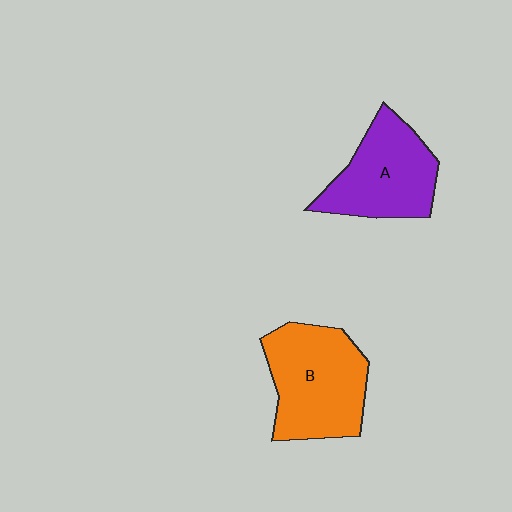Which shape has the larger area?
Shape B (orange).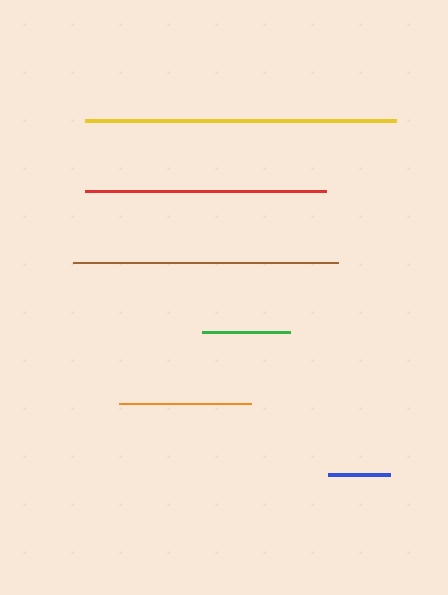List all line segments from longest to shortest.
From longest to shortest: yellow, brown, red, orange, green, blue.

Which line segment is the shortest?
The blue line is the shortest at approximately 63 pixels.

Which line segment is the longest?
The yellow line is the longest at approximately 311 pixels.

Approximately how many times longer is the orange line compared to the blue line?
The orange line is approximately 2.1 times the length of the blue line.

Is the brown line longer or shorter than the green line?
The brown line is longer than the green line.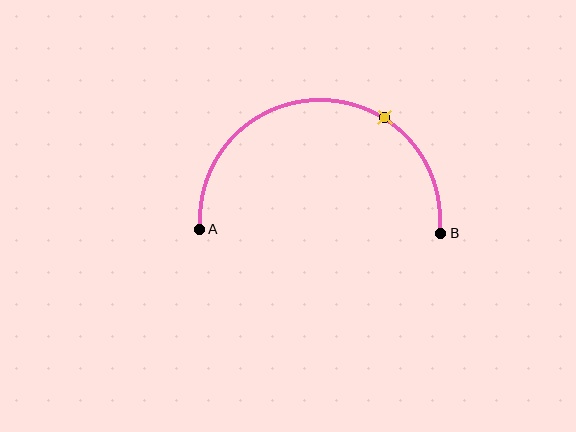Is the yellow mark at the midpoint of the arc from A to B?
No. The yellow mark lies on the arc but is closer to endpoint B. The arc midpoint would be at the point on the curve equidistant along the arc from both A and B.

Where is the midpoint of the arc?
The arc midpoint is the point on the curve farthest from the straight line joining A and B. It sits above that line.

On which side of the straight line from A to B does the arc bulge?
The arc bulges above the straight line connecting A and B.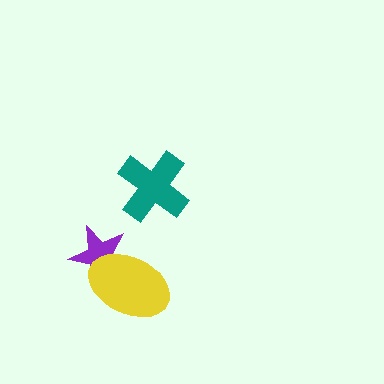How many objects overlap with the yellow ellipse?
1 object overlaps with the yellow ellipse.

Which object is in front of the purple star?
The yellow ellipse is in front of the purple star.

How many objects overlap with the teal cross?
0 objects overlap with the teal cross.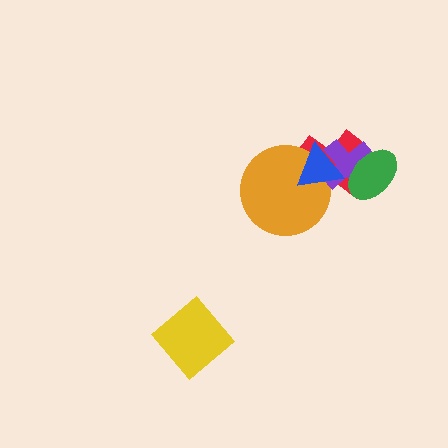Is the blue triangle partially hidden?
No, no other shape covers it.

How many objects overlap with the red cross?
4 objects overlap with the red cross.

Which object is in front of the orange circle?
The blue triangle is in front of the orange circle.